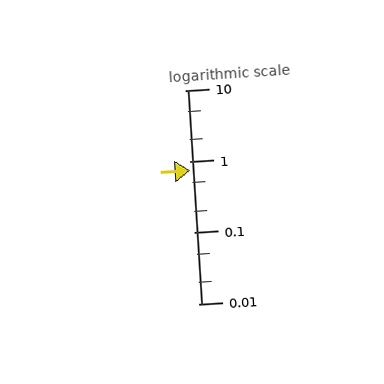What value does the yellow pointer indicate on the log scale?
The pointer indicates approximately 0.74.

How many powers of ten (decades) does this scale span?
The scale spans 3 decades, from 0.01 to 10.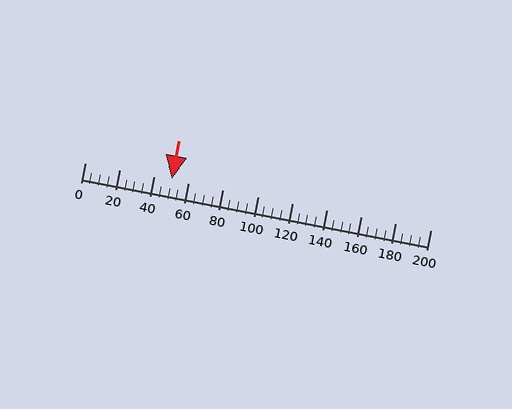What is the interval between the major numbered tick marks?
The major tick marks are spaced 20 units apart.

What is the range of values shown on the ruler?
The ruler shows values from 0 to 200.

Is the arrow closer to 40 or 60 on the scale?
The arrow is closer to 60.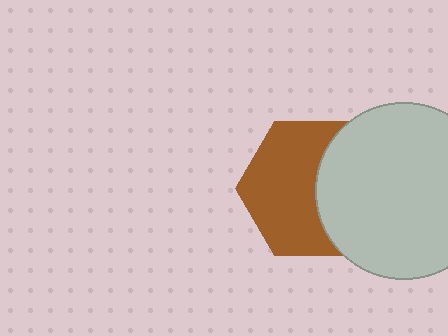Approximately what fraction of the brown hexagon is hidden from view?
Roughly 40% of the brown hexagon is hidden behind the light gray circle.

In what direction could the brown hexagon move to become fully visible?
The brown hexagon could move left. That would shift it out from behind the light gray circle entirely.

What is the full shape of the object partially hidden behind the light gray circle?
The partially hidden object is a brown hexagon.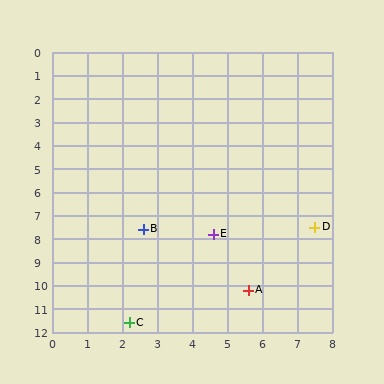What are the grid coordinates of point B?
Point B is at approximately (2.6, 7.6).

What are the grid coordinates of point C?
Point C is at approximately (2.2, 11.6).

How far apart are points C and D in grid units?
Points C and D are about 6.7 grid units apart.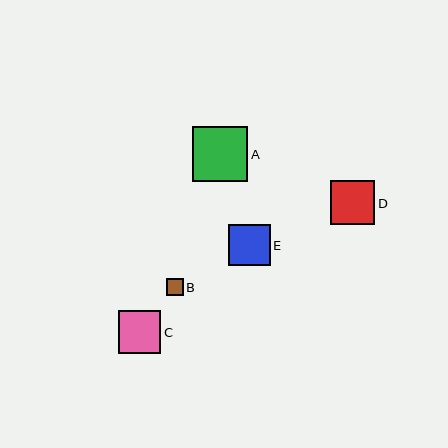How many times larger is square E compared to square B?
Square E is approximately 2.4 times the size of square B.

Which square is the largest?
Square A is the largest with a size of approximately 55 pixels.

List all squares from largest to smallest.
From largest to smallest: A, D, C, E, B.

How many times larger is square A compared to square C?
Square A is approximately 1.3 times the size of square C.